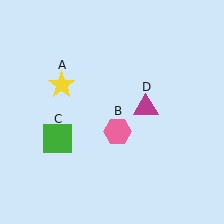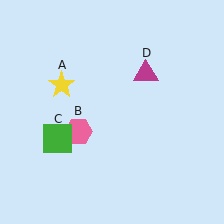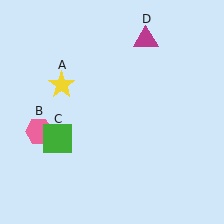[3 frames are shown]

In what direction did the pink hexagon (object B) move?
The pink hexagon (object B) moved left.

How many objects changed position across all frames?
2 objects changed position: pink hexagon (object B), magenta triangle (object D).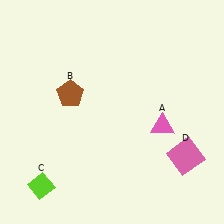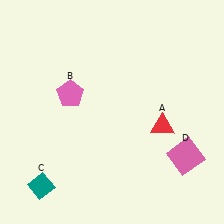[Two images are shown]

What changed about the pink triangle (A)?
In Image 1, A is pink. In Image 2, it changed to red.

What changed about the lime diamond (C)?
In Image 1, C is lime. In Image 2, it changed to teal.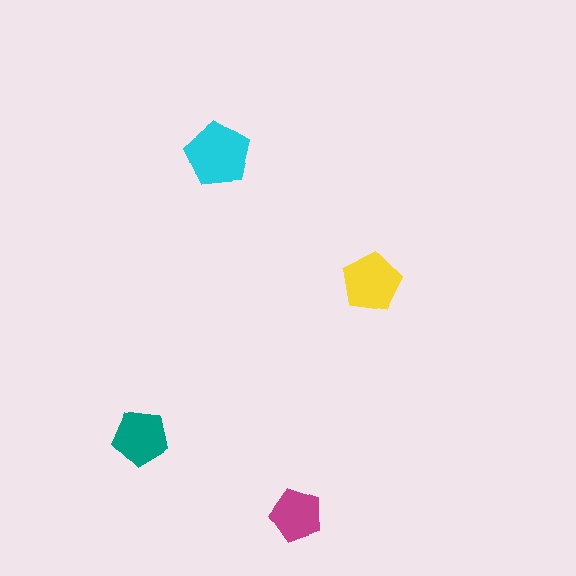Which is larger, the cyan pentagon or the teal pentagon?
The cyan one.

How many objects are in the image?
There are 4 objects in the image.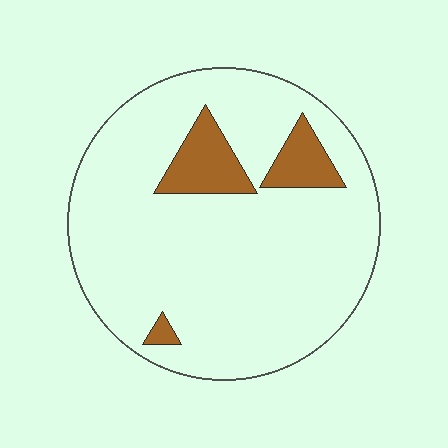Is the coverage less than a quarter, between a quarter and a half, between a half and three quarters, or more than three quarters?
Less than a quarter.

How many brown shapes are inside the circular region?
3.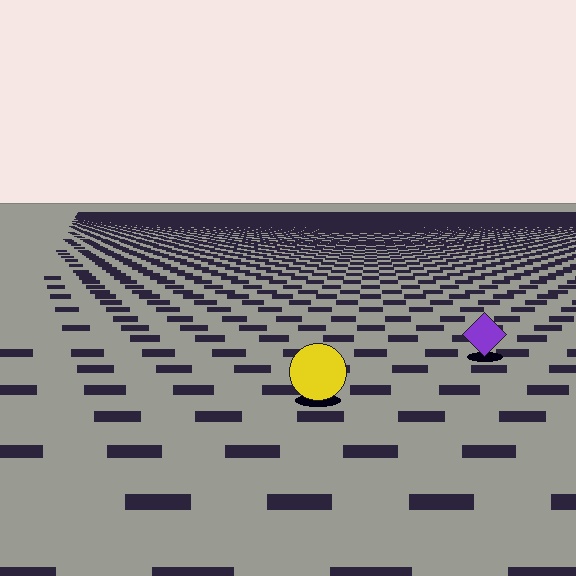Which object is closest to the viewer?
The yellow circle is closest. The texture marks near it are larger and more spread out.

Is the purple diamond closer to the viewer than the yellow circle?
No. The yellow circle is closer — you can tell from the texture gradient: the ground texture is coarser near it.